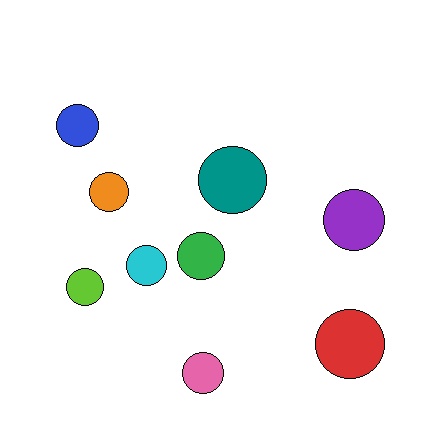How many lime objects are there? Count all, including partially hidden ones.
There is 1 lime object.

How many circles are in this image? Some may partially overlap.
There are 9 circles.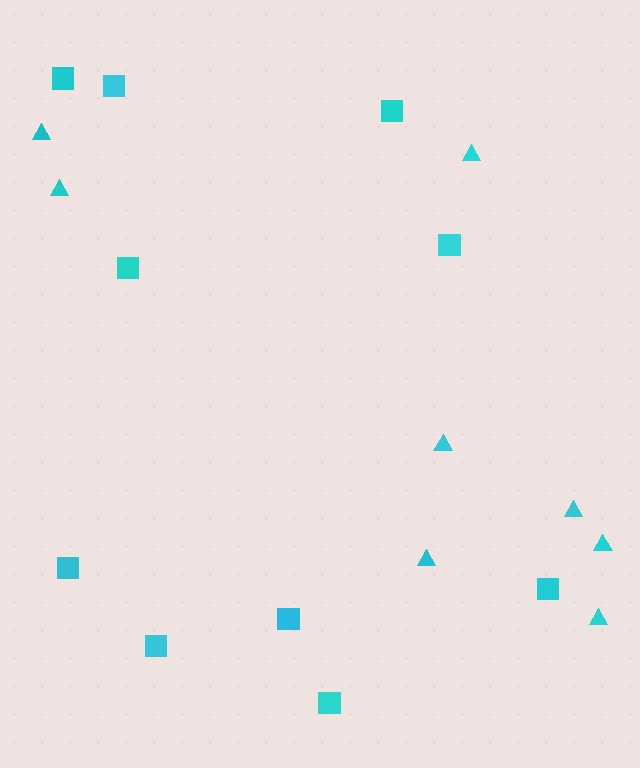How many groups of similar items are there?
There are 2 groups: one group of squares (10) and one group of triangles (8).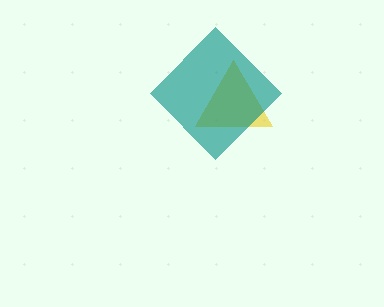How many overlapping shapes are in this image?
There are 2 overlapping shapes in the image.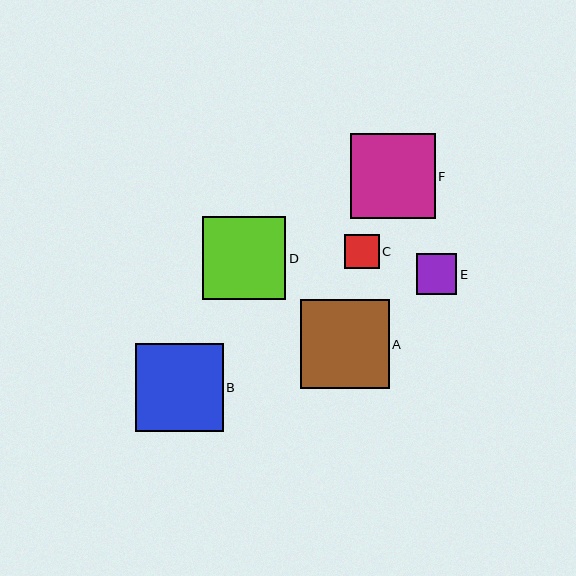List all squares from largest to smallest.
From largest to smallest: A, B, F, D, E, C.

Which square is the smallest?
Square C is the smallest with a size of approximately 35 pixels.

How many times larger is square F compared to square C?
Square F is approximately 2.4 times the size of square C.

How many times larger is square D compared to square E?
Square D is approximately 2.0 times the size of square E.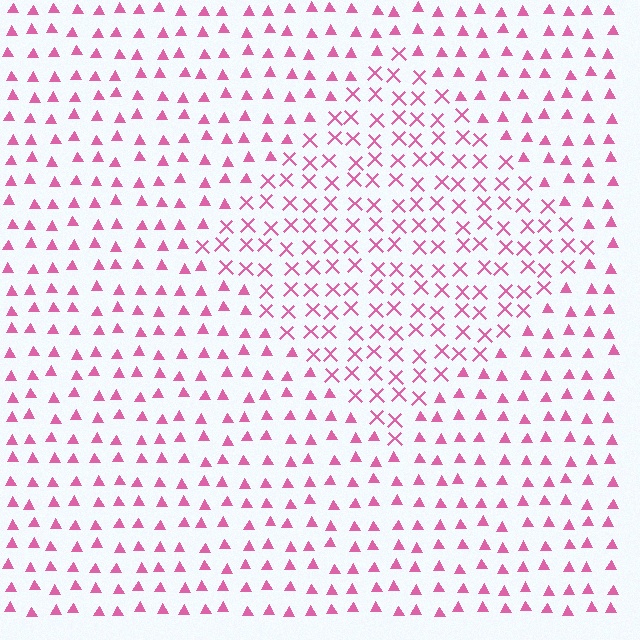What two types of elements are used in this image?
The image uses X marks inside the diamond region and triangles outside it.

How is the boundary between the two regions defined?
The boundary is defined by a change in element shape: X marks inside vs. triangles outside. All elements share the same color and spacing.